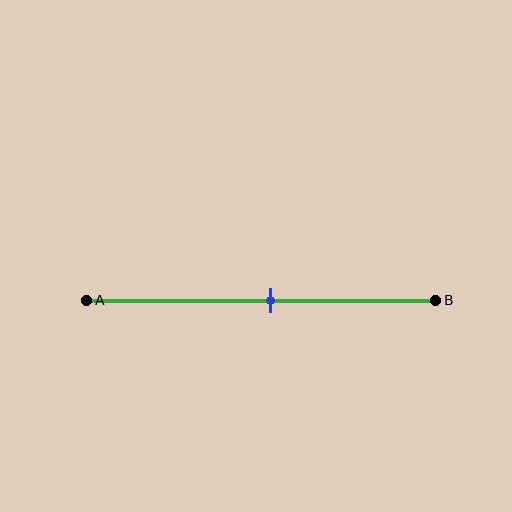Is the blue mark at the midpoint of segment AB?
Yes, the mark is approximately at the midpoint.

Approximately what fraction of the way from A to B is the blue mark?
The blue mark is approximately 55% of the way from A to B.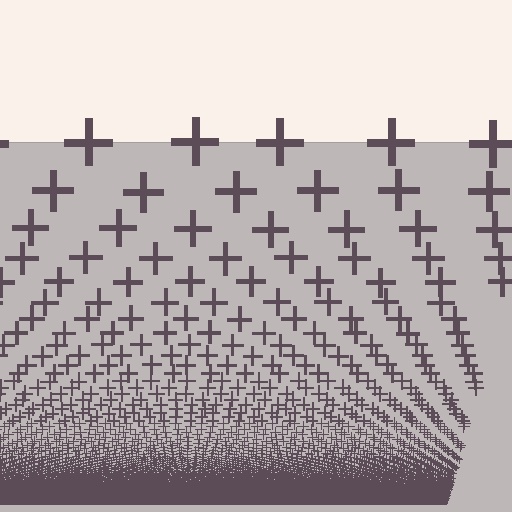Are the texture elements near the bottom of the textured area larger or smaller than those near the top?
Smaller. The gradient is inverted — elements near the bottom are smaller and denser.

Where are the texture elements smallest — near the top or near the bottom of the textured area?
Near the bottom.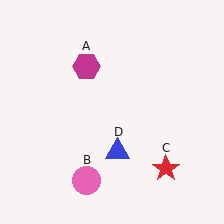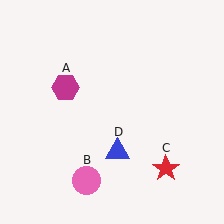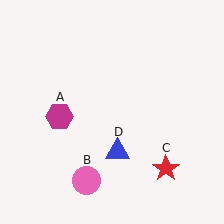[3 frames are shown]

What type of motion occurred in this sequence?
The magenta hexagon (object A) rotated counterclockwise around the center of the scene.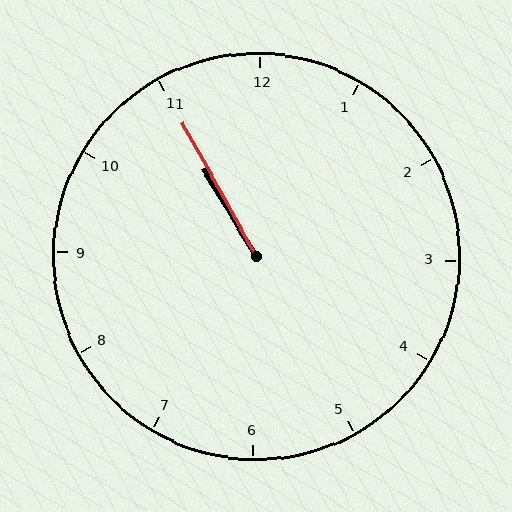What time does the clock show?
10:55.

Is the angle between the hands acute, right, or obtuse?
It is acute.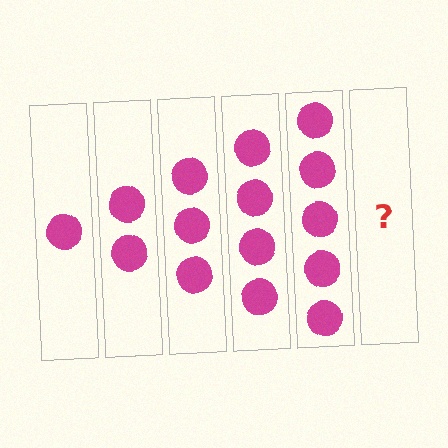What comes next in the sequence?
The next element should be 6 circles.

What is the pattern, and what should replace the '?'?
The pattern is that each step adds one more circle. The '?' should be 6 circles.